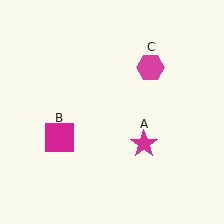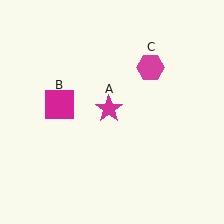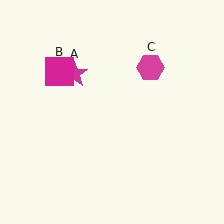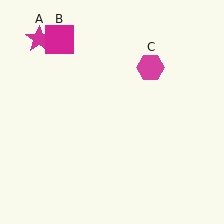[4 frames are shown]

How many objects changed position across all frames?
2 objects changed position: magenta star (object A), magenta square (object B).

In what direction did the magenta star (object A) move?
The magenta star (object A) moved up and to the left.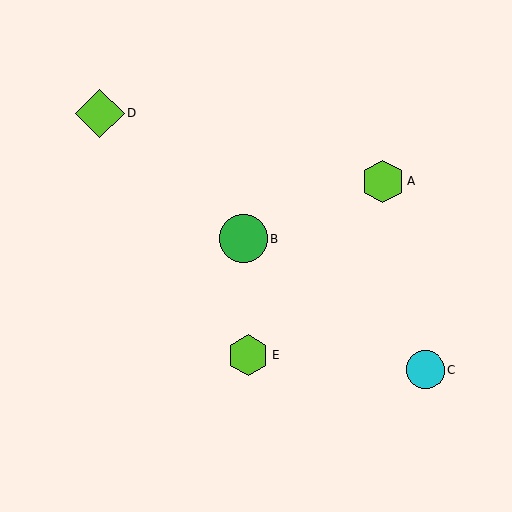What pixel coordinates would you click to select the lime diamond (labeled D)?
Click at (100, 113) to select the lime diamond D.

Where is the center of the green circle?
The center of the green circle is at (244, 239).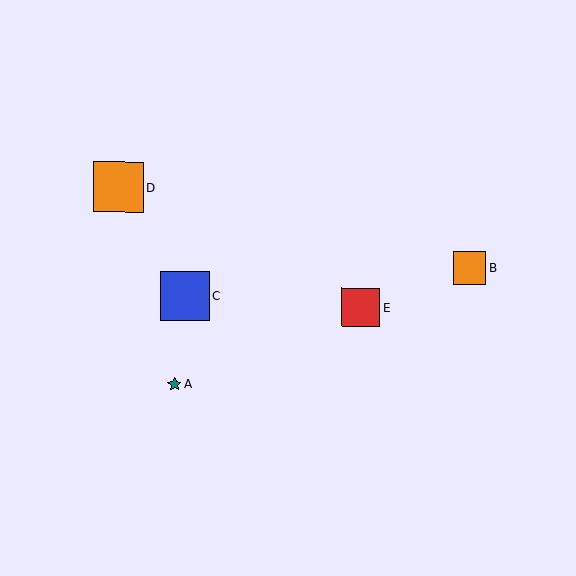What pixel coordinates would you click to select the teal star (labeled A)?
Click at (174, 384) to select the teal star A.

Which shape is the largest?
The orange square (labeled D) is the largest.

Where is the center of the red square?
The center of the red square is at (360, 307).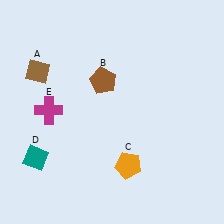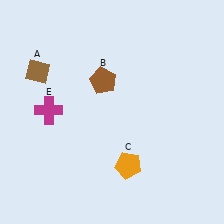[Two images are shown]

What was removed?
The teal diamond (D) was removed in Image 2.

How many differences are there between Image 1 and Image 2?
There is 1 difference between the two images.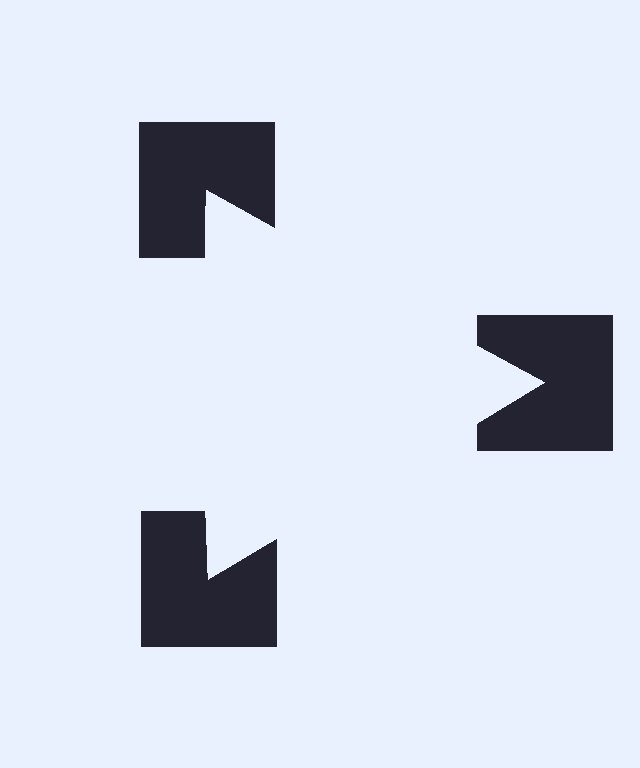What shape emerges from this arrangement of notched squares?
An illusory triangle — its edges are inferred from the aligned wedge cuts in the notched squares, not physically drawn.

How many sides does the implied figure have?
3 sides.